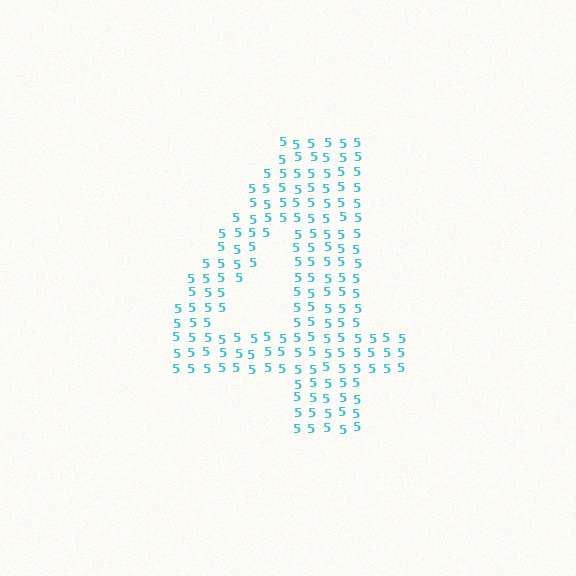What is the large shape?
The large shape is the digit 4.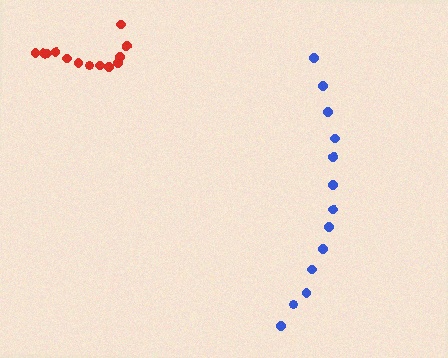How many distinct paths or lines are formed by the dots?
There are 2 distinct paths.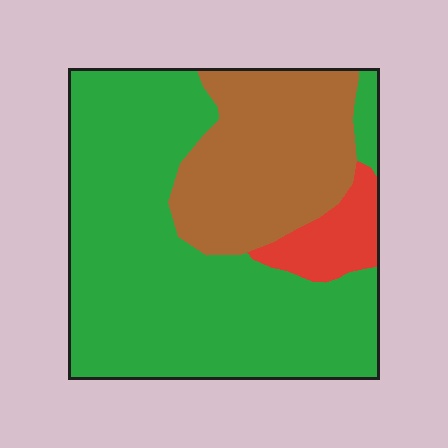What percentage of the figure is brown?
Brown takes up about one quarter (1/4) of the figure.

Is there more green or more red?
Green.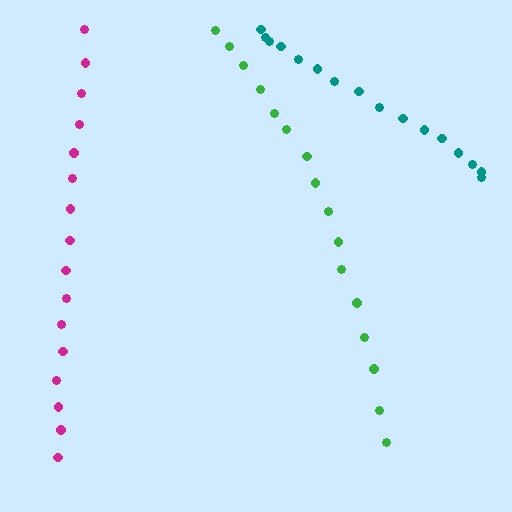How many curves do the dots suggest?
There are 3 distinct paths.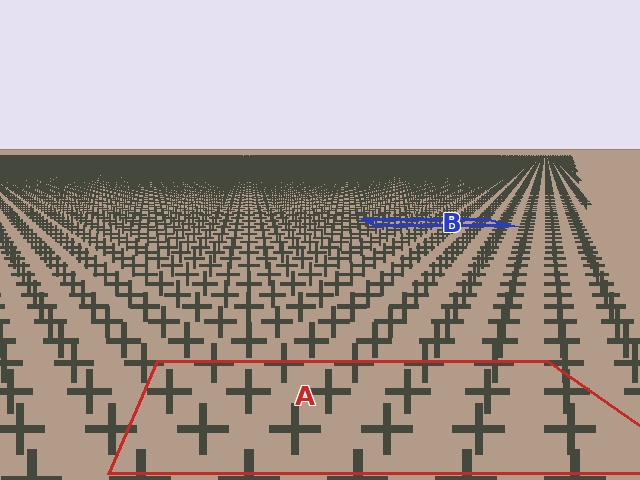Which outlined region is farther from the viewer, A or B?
Region B is farther from the viewer — the texture elements inside it appear smaller and more densely packed.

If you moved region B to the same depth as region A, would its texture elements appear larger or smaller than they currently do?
They would appear larger. At a closer depth, the same texture elements are projected at a bigger on-screen size.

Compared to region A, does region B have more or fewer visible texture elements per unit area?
Region B has more texture elements per unit area — they are packed more densely because it is farther away.